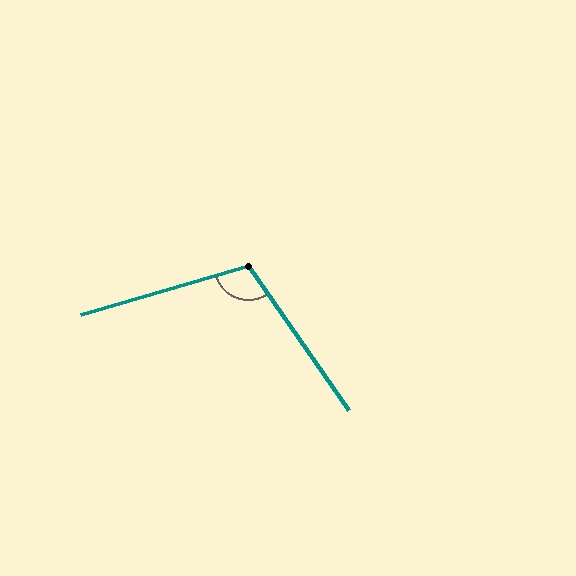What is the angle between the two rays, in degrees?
Approximately 109 degrees.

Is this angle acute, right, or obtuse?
It is obtuse.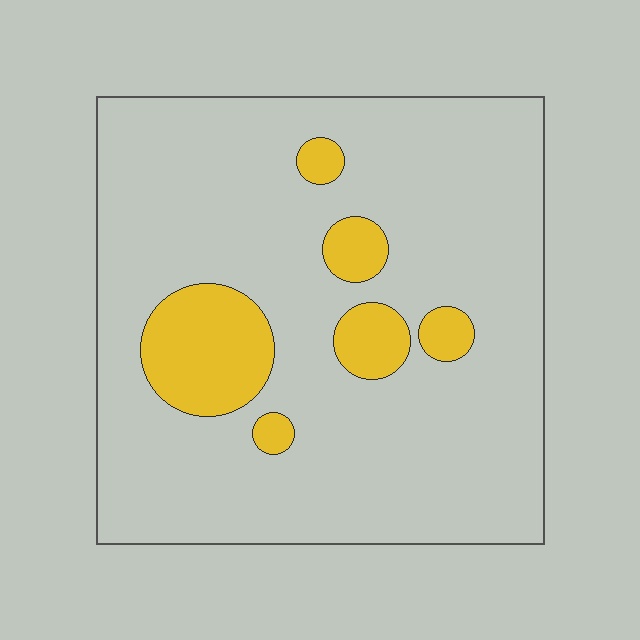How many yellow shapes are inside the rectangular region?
6.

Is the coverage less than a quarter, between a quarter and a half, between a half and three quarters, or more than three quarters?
Less than a quarter.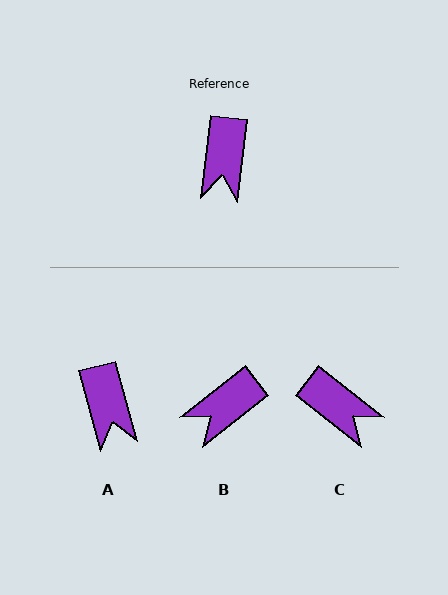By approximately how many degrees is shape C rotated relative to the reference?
Approximately 58 degrees counter-clockwise.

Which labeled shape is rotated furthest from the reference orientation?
C, about 58 degrees away.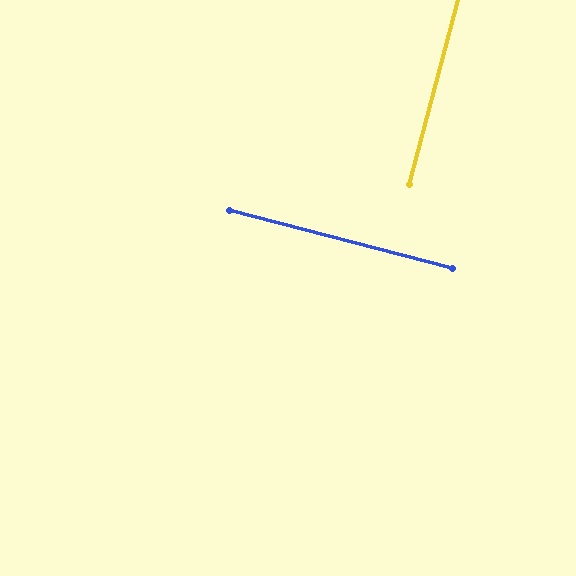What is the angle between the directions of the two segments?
Approximately 90 degrees.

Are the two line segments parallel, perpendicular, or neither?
Perpendicular — they meet at approximately 90°.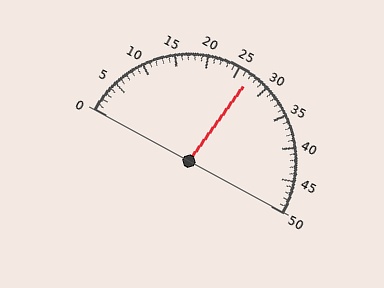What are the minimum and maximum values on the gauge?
The gauge ranges from 0 to 50.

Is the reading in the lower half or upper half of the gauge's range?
The reading is in the upper half of the range (0 to 50).